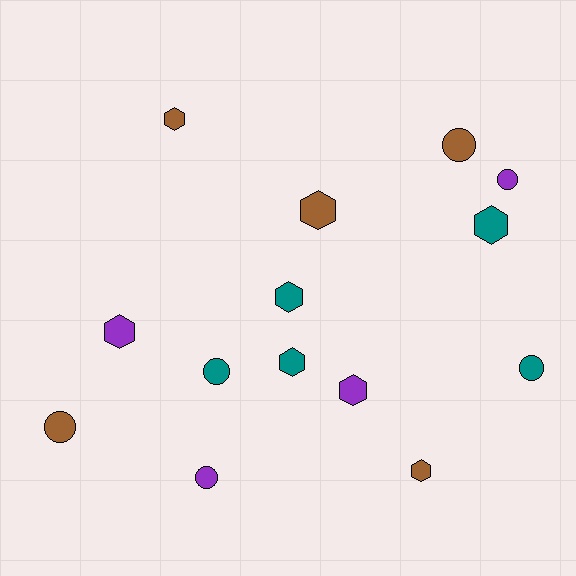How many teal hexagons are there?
There are 3 teal hexagons.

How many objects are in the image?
There are 14 objects.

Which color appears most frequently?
Teal, with 5 objects.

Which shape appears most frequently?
Hexagon, with 8 objects.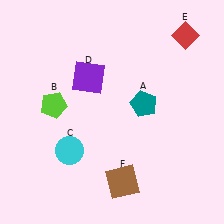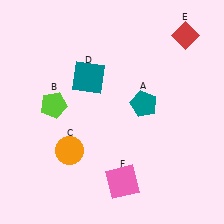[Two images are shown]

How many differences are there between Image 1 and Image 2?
There are 3 differences between the two images.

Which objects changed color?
C changed from cyan to orange. D changed from purple to teal. F changed from brown to pink.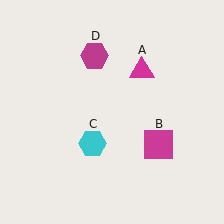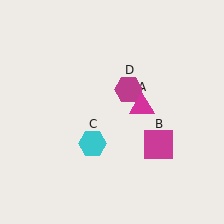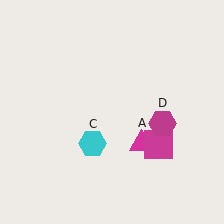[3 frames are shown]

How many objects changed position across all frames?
2 objects changed position: magenta triangle (object A), magenta hexagon (object D).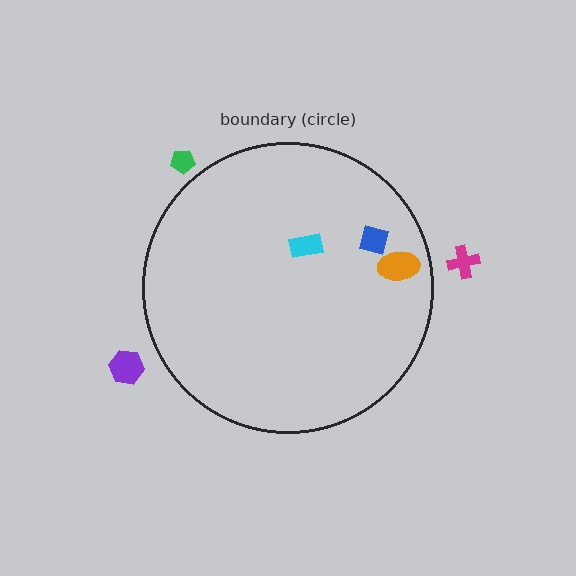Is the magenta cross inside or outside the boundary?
Outside.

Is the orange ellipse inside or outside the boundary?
Inside.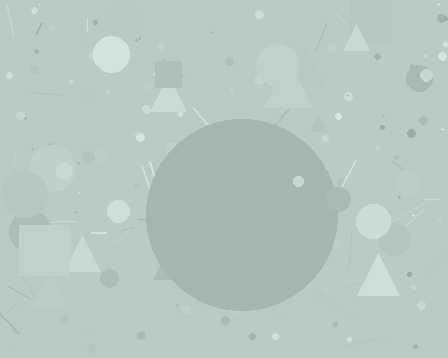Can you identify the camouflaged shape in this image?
The camouflaged shape is a circle.